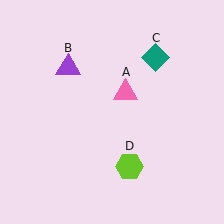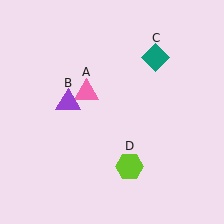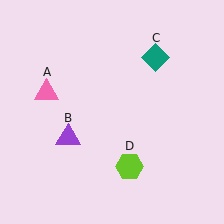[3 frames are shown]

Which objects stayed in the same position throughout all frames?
Teal diamond (object C) and lime hexagon (object D) remained stationary.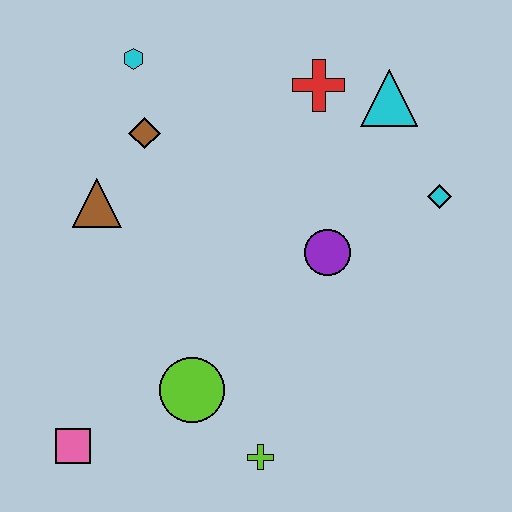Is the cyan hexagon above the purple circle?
Yes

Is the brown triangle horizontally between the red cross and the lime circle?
No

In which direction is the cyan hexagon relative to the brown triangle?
The cyan hexagon is above the brown triangle.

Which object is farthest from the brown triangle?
The cyan diamond is farthest from the brown triangle.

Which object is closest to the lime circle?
The lime cross is closest to the lime circle.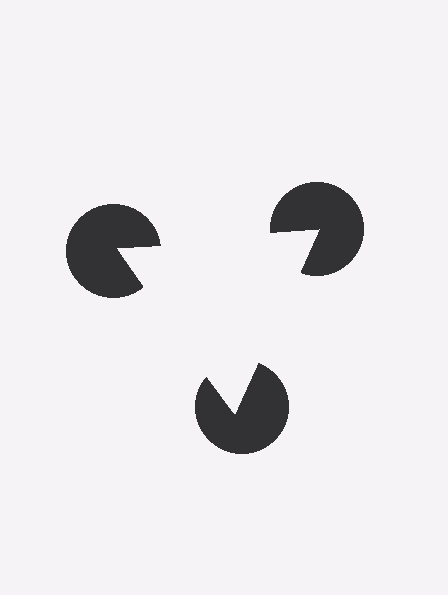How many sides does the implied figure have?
3 sides.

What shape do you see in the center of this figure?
An illusory triangle — its edges are inferred from the aligned wedge cuts in the pac-man discs, not physically drawn.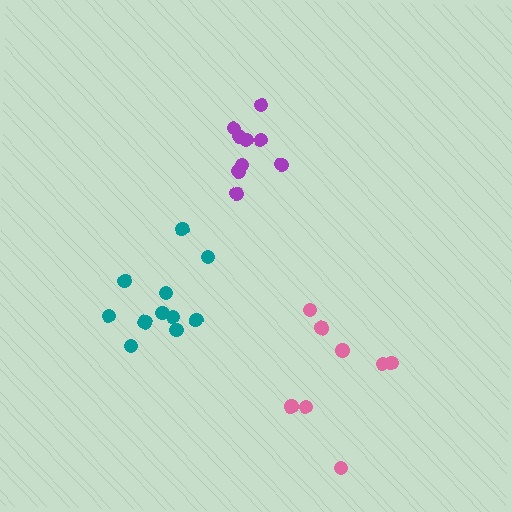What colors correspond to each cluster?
The clusters are colored: purple, pink, teal.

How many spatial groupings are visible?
There are 3 spatial groupings.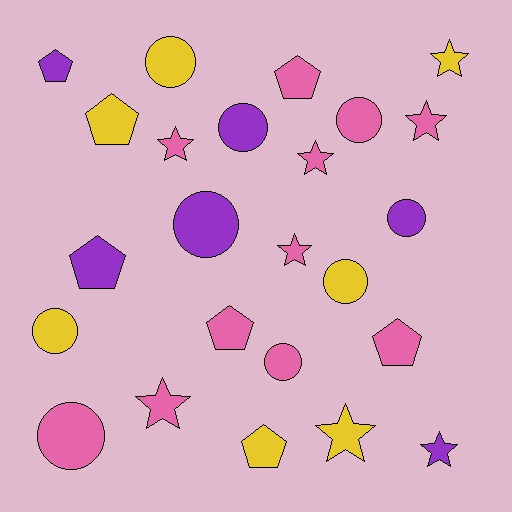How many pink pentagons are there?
There are 3 pink pentagons.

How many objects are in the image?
There are 24 objects.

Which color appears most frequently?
Pink, with 11 objects.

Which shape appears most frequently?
Circle, with 9 objects.